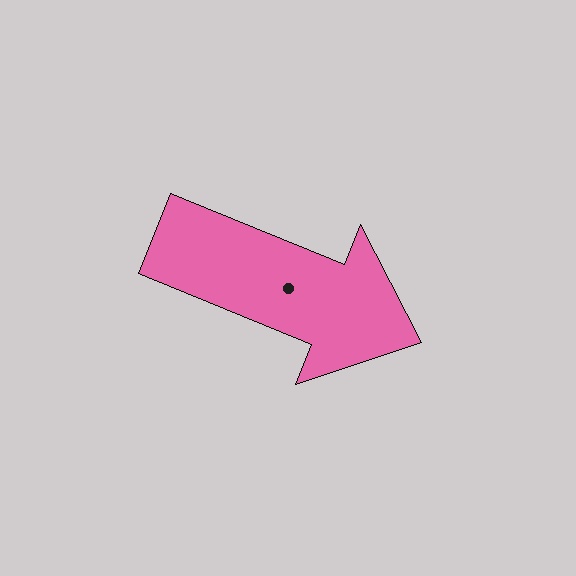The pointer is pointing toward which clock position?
Roughly 4 o'clock.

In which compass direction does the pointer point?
East.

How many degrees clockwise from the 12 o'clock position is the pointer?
Approximately 112 degrees.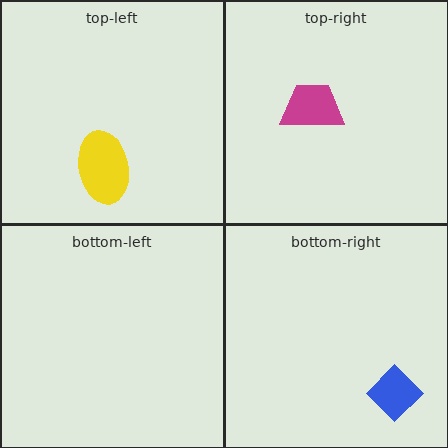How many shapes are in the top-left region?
1.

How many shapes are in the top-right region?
1.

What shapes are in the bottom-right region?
The blue diamond.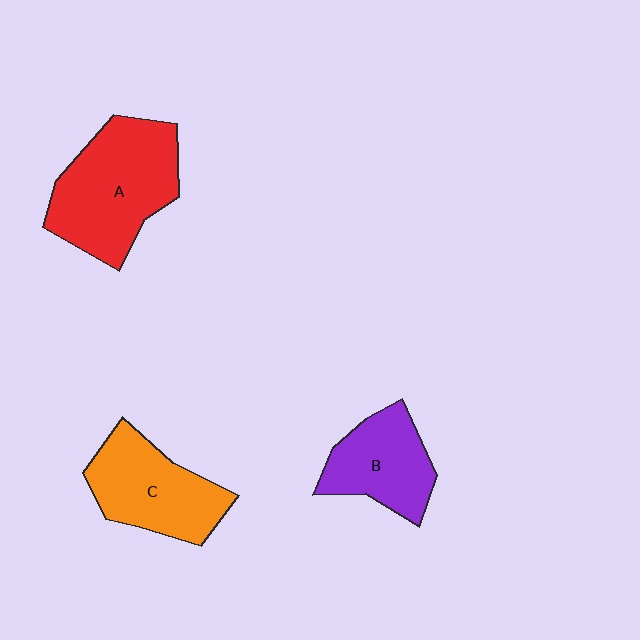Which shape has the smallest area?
Shape B (purple).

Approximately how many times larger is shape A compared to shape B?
Approximately 1.6 times.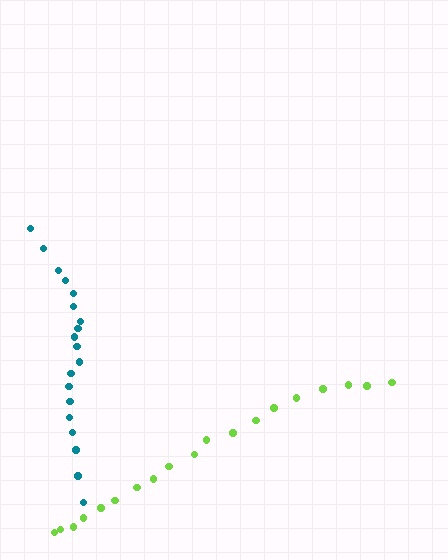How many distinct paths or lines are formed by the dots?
There are 2 distinct paths.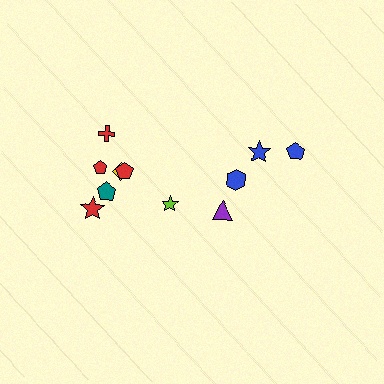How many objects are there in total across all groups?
There are 11 objects.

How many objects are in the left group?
There are 7 objects.